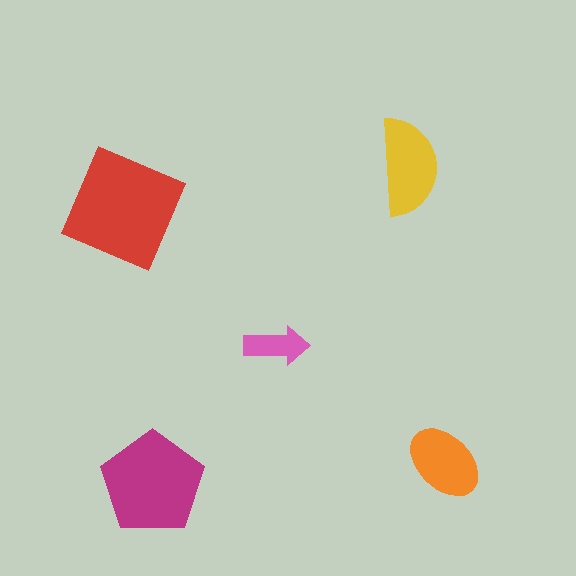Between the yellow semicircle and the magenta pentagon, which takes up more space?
The magenta pentagon.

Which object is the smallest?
The pink arrow.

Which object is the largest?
The red square.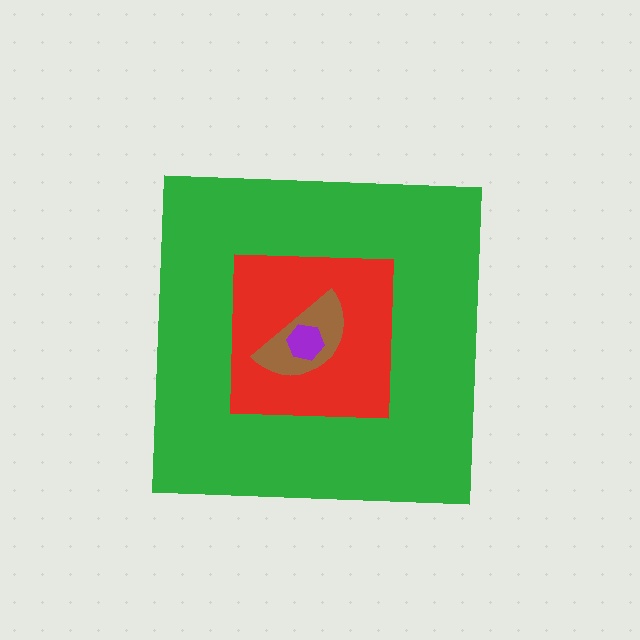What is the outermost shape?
The green square.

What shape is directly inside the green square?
The red square.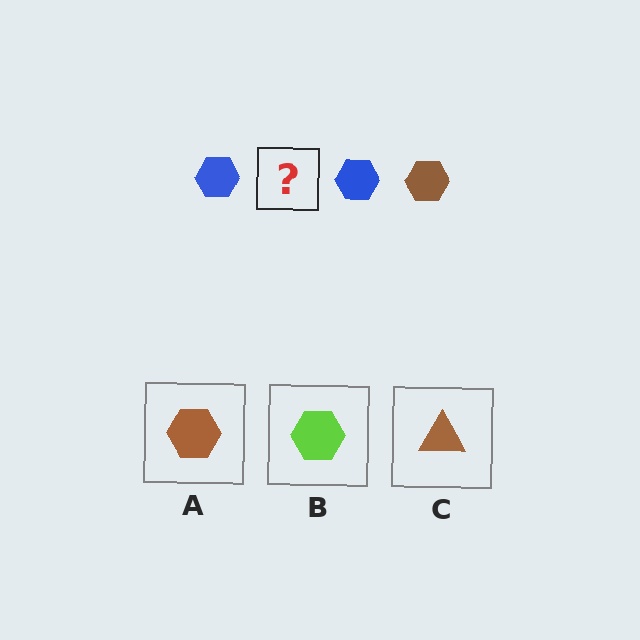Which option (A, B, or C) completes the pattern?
A.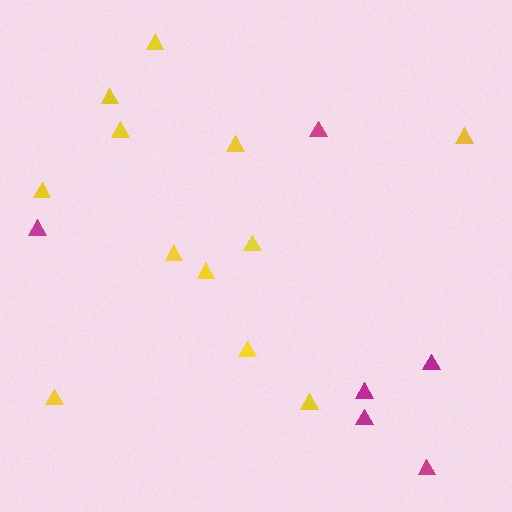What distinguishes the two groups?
There are 2 groups: one group of magenta triangles (6) and one group of yellow triangles (12).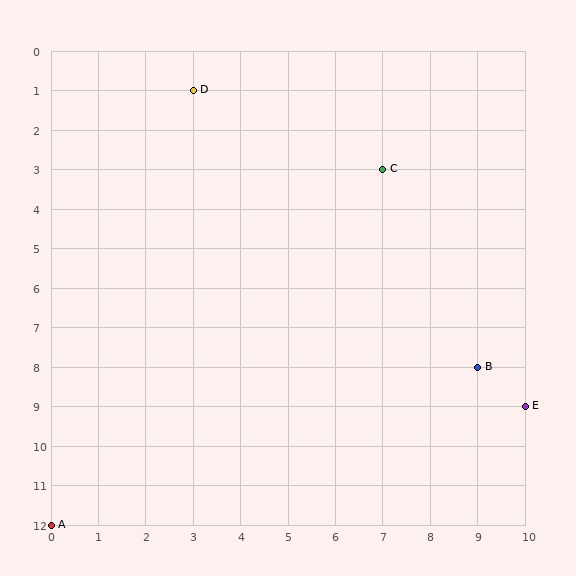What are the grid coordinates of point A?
Point A is at grid coordinates (0, 12).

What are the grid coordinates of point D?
Point D is at grid coordinates (3, 1).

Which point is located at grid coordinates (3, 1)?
Point D is at (3, 1).